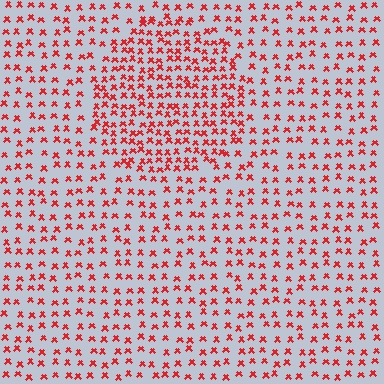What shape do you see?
I see a circle.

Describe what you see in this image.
The image contains small red elements arranged at two different densities. A circle-shaped region is visible where the elements are more densely packed than the surrounding area.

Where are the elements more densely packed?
The elements are more densely packed inside the circle boundary.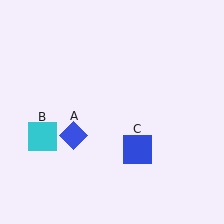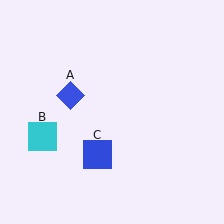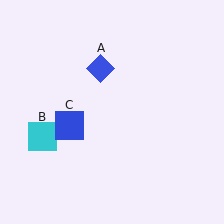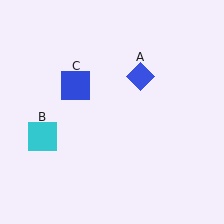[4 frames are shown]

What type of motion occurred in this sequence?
The blue diamond (object A), blue square (object C) rotated clockwise around the center of the scene.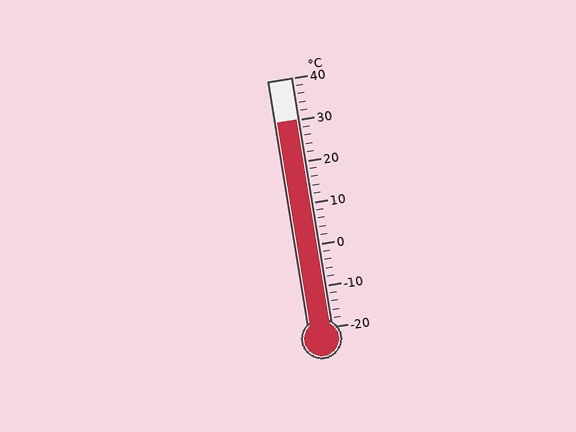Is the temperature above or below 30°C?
The temperature is at 30°C.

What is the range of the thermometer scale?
The thermometer scale ranges from -20°C to 40°C.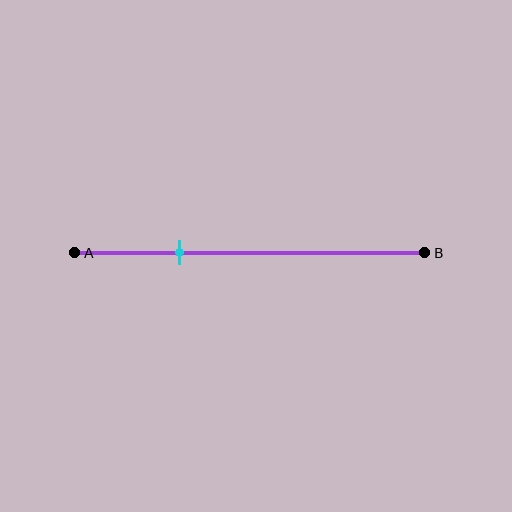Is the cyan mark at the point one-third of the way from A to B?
No, the mark is at about 30% from A, not at the 33% one-third point.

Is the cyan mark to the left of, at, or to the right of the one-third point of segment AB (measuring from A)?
The cyan mark is to the left of the one-third point of segment AB.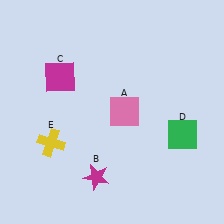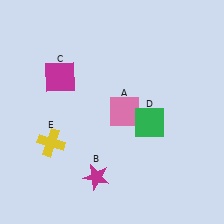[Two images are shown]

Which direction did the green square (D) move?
The green square (D) moved left.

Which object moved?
The green square (D) moved left.